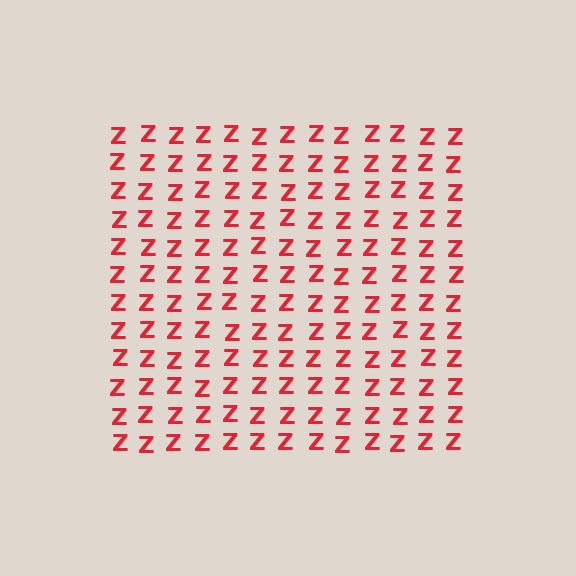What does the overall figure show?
The overall figure shows a square.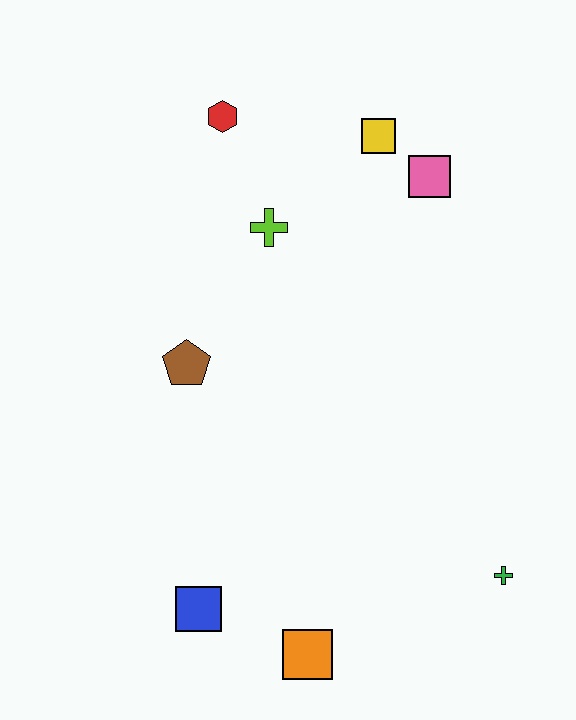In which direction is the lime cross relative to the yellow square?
The lime cross is to the left of the yellow square.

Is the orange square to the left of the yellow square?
Yes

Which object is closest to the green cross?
The orange square is closest to the green cross.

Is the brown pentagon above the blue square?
Yes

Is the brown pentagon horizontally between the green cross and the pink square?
No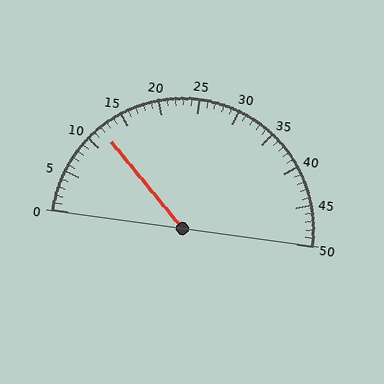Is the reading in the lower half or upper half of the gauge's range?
The reading is in the lower half of the range (0 to 50).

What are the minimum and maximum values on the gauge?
The gauge ranges from 0 to 50.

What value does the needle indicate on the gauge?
The needle indicates approximately 12.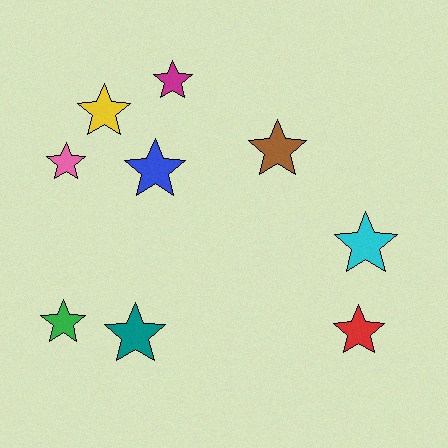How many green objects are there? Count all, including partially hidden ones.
There is 1 green object.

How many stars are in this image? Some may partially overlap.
There are 9 stars.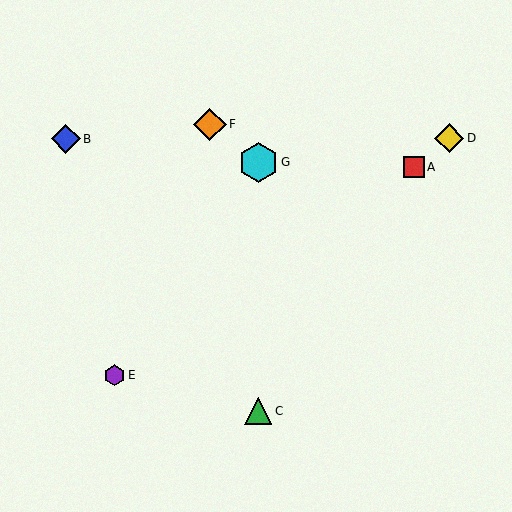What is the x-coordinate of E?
Object E is at x≈115.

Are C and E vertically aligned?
No, C is at x≈258 and E is at x≈115.